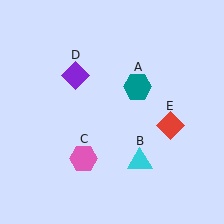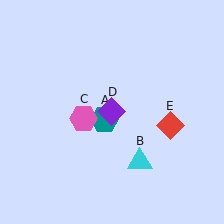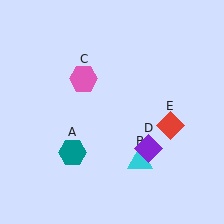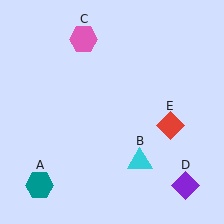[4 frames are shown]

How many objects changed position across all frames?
3 objects changed position: teal hexagon (object A), pink hexagon (object C), purple diamond (object D).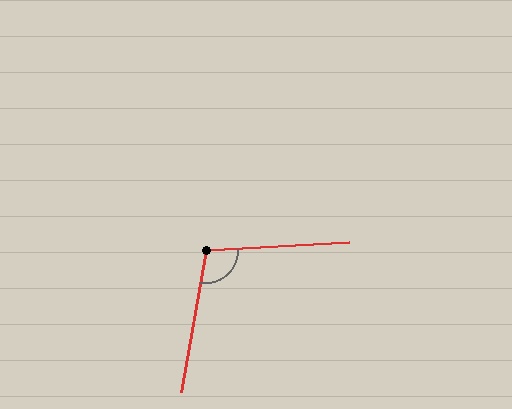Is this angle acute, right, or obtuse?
It is obtuse.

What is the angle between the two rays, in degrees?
Approximately 103 degrees.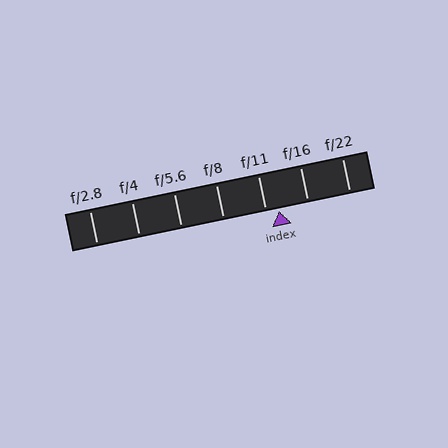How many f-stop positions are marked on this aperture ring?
There are 7 f-stop positions marked.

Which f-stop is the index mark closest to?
The index mark is closest to f/11.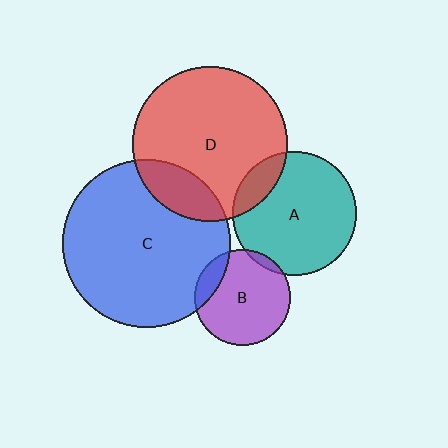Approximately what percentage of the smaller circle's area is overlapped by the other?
Approximately 20%.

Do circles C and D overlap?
Yes.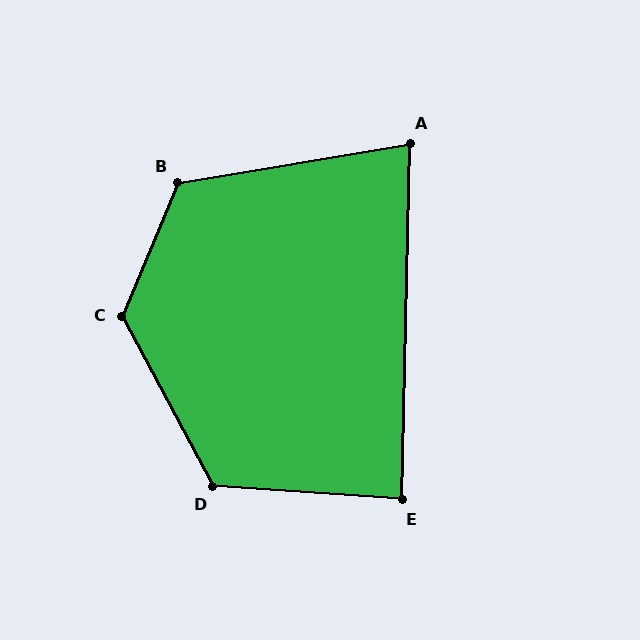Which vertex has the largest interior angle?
C, at approximately 130 degrees.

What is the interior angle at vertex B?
Approximately 122 degrees (obtuse).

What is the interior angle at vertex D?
Approximately 122 degrees (obtuse).